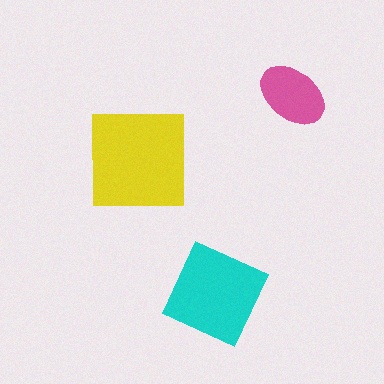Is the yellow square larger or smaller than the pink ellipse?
Larger.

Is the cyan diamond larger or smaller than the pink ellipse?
Larger.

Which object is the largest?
The yellow square.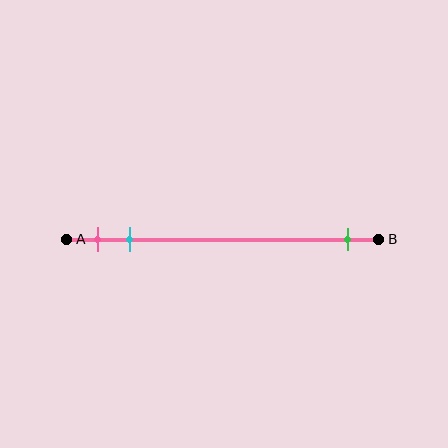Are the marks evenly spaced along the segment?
No, the marks are not evenly spaced.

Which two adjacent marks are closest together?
The pink and cyan marks are the closest adjacent pair.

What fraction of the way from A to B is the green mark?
The green mark is approximately 90% (0.9) of the way from A to B.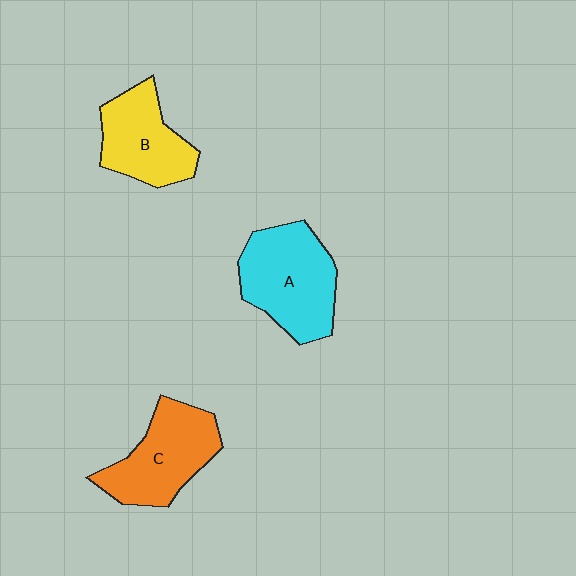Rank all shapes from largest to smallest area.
From largest to smallest: A (cyan), C (orange), B (yellow).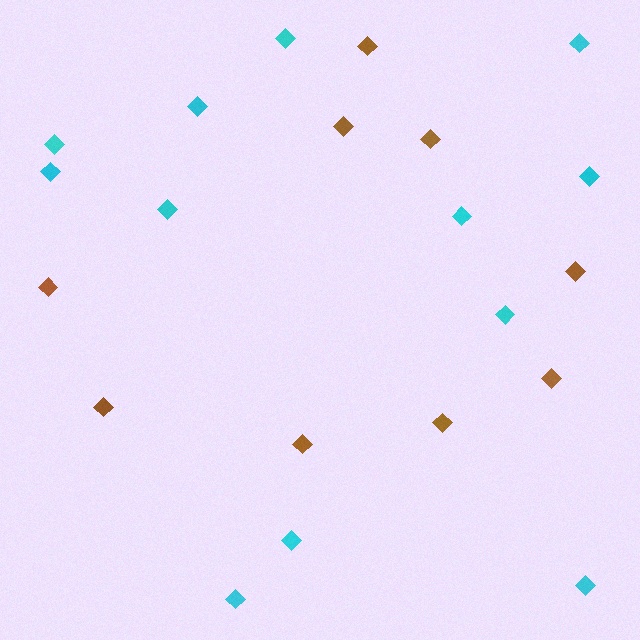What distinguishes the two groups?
There are 2 groups: one group of brown diamonds (9) and one group of cyan diamonds (12).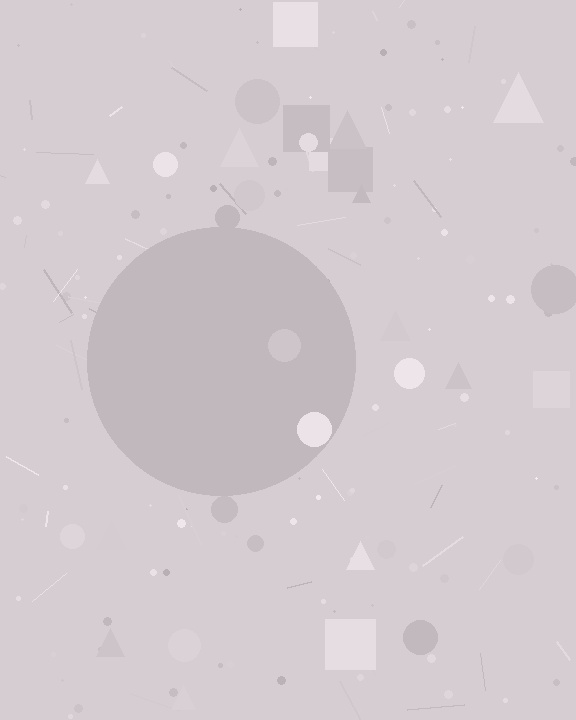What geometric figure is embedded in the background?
A circle is embedded in the background.